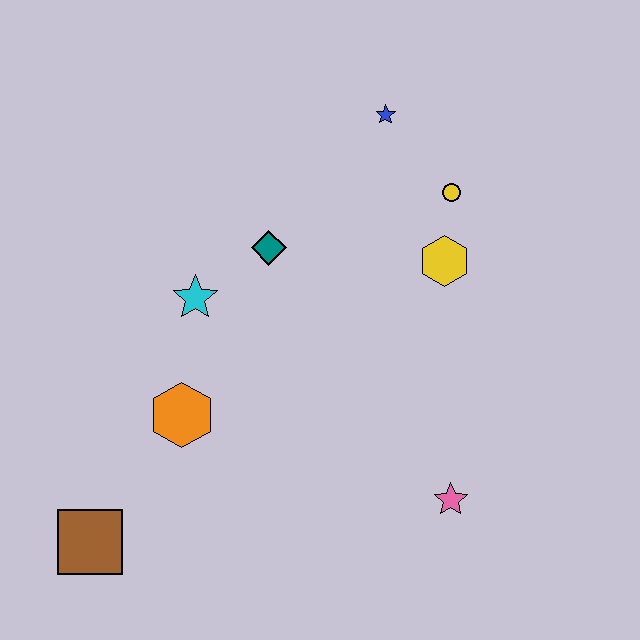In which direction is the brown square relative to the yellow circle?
The brown square is to the left of the yellow circle.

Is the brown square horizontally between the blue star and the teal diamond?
No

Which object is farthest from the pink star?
The blue star is farthest from the pink star.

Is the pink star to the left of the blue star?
No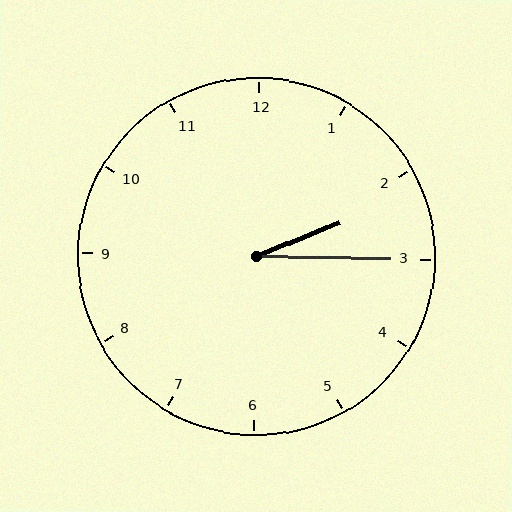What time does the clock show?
2:15.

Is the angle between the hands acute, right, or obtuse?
It is acute.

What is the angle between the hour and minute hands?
Approximately 22 degrees.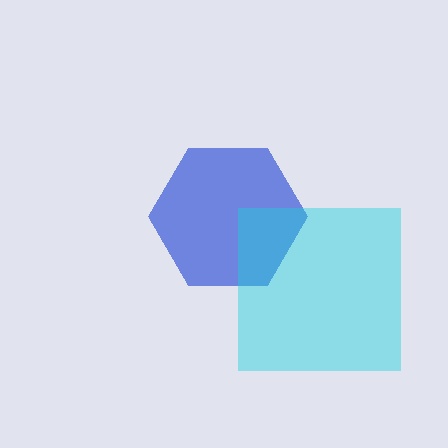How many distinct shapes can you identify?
There are 2 distinct shapes: a blue hexagon, a cyan square.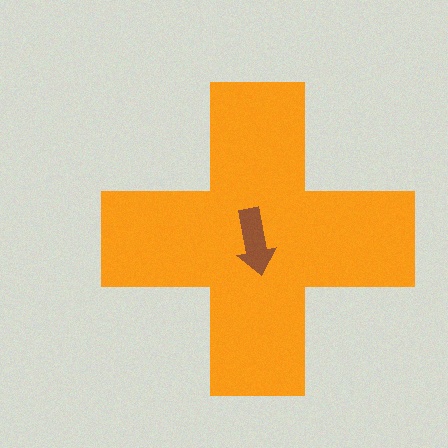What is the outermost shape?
The orange cross.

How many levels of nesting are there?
2.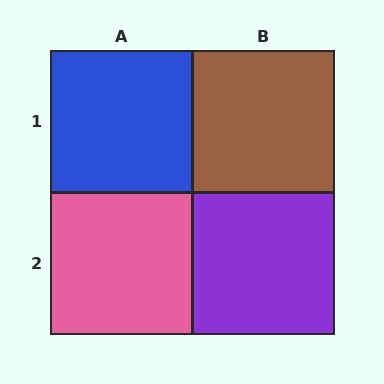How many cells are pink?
1 cell is pink.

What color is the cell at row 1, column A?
Blue.